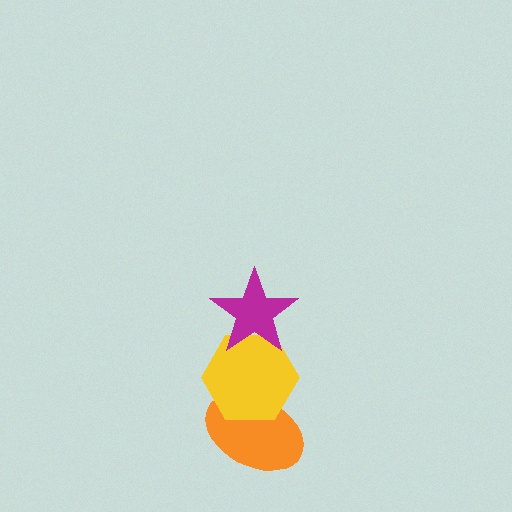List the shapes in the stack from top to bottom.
From top to bottom: the magenta star, the yellow hexagon, the orange ellipse.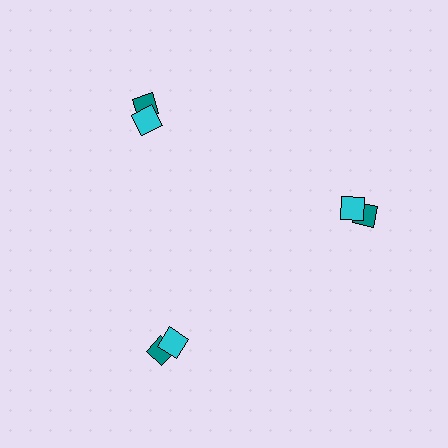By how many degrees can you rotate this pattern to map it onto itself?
The pattern maps onto itself every 120 degrees of rotation.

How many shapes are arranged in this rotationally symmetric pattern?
There are 6 shapes, arranged in 3 groups of 2.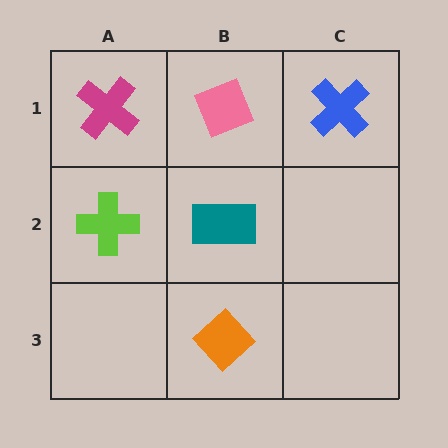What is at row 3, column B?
An orange diamond.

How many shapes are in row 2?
2 shapes.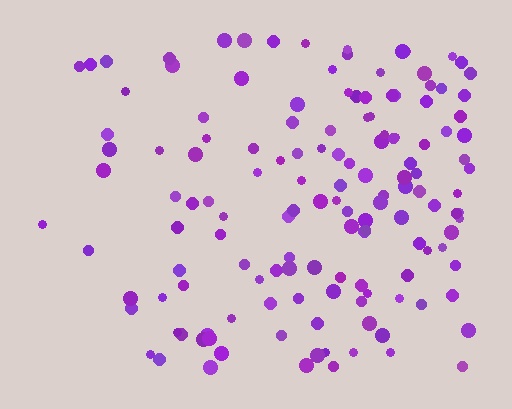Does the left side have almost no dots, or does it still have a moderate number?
Still a moderate number, just noticeably fewer than the right.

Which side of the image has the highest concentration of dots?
The right.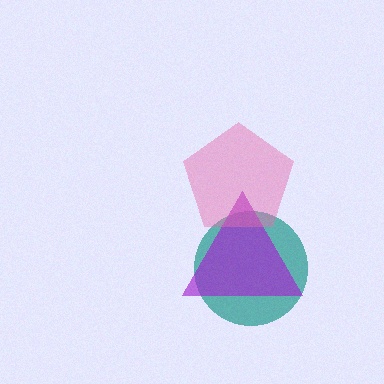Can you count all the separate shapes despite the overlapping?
Yes, there are 3 separate shapes.